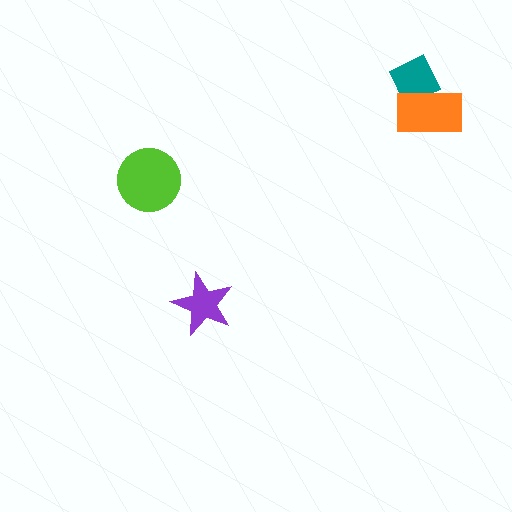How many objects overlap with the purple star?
0 objects overlap with the purple star.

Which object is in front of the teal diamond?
The orange rectangle is in front of the teal diamond.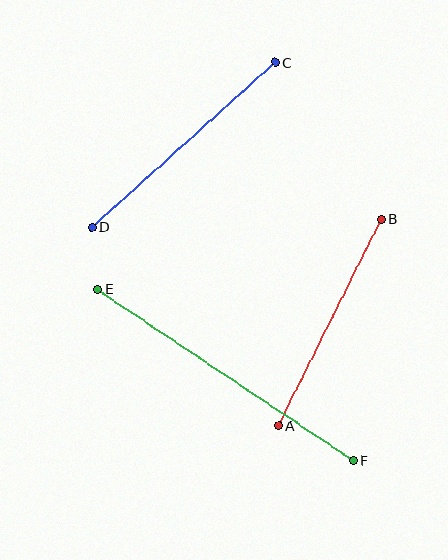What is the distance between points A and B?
The distance is approximately 230 pixels.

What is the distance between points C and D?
The distance is approximately 246 pixels.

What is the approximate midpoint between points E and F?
The midpoint is at approximately (226, 375) pixels.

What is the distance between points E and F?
The distance is approximately 308 pixels.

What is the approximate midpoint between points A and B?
The midpoint is at approximately (330, 322) pixels.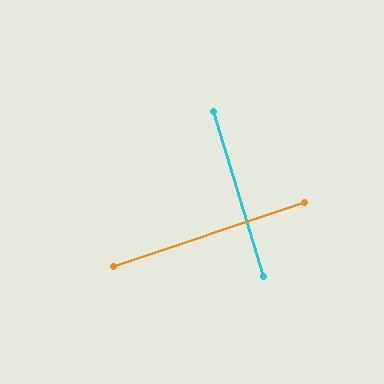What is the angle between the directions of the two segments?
Approximately 89 degrees.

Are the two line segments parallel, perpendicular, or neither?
Perpendicular — they meet at approximately 89°.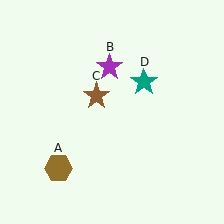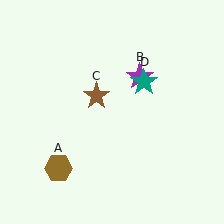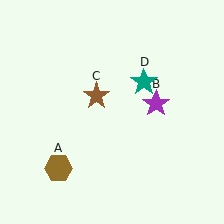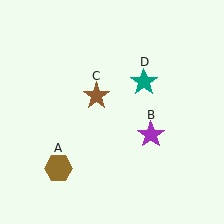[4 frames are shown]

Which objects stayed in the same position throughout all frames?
Brown hexagon (object A) and brown star (object C) and teal star (object D) remained stationary.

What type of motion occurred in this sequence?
The purple star (object B) rotated clockwise around the center of the scene.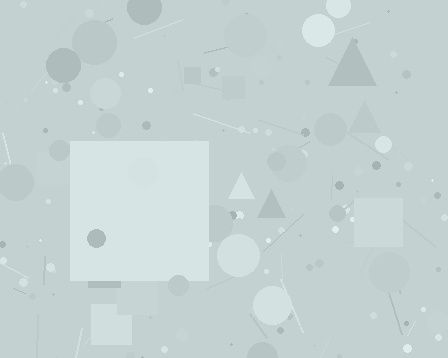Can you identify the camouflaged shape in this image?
The camouflaged shape is a square.